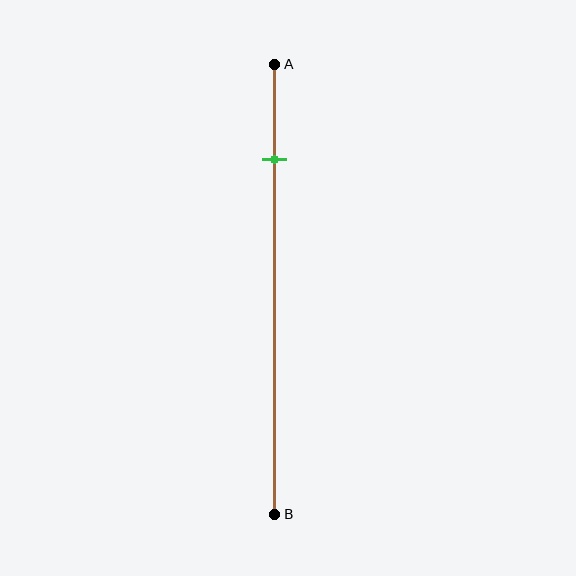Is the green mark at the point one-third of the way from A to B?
No, the mark is at about 20% from A, not at the 33% one-third point.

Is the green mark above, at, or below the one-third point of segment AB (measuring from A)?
The green mark is above the one-third point of segment AB.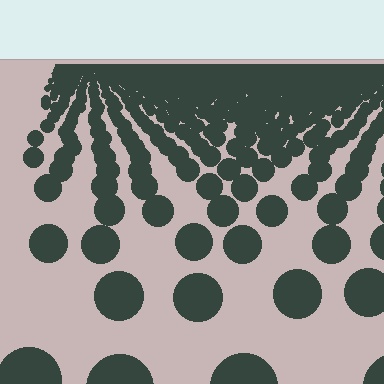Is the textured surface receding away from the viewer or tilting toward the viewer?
The surface is receding away from the viewer. Texture elements get smaller and denser toward the top.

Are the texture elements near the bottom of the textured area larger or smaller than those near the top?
Larger. Near the bottom, elements are closer to the viewer and appear at a bigger on-screen size.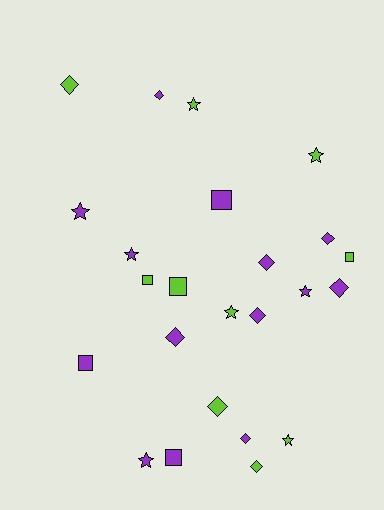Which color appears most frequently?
Purple, with 14 objects.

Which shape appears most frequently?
Diamond, with 10 objects.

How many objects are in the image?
There are 24 objects.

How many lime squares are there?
There are 3 lime squares.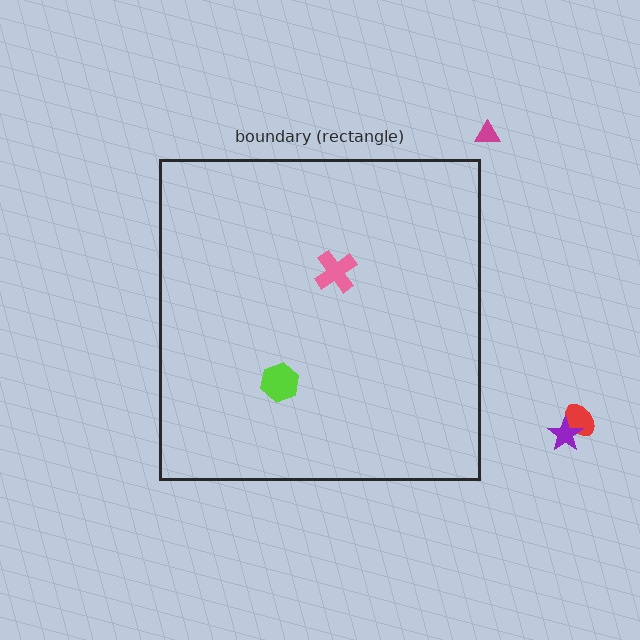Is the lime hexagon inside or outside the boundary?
Inside.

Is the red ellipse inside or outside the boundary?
Outside.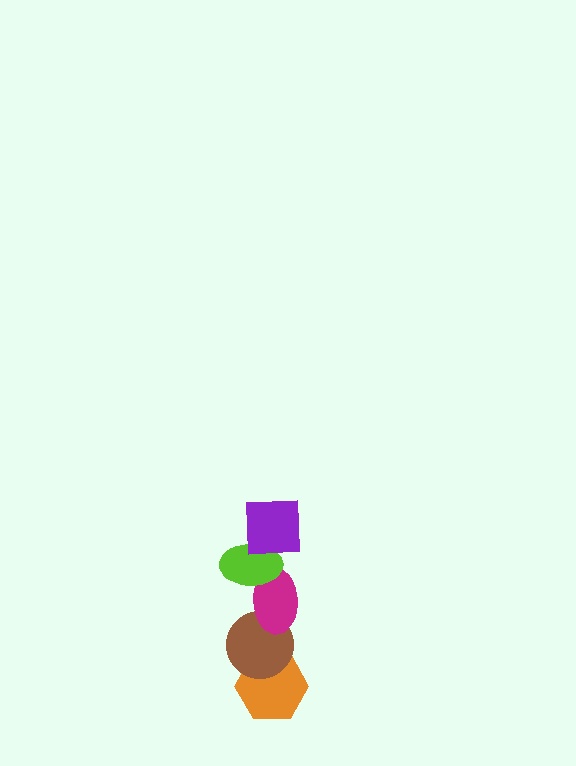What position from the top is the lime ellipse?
The lime ellipse is 2nd from the top.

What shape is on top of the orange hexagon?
The brown circle is on top of the orange hexagon.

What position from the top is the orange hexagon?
The orange hexagon is 5th from the top.